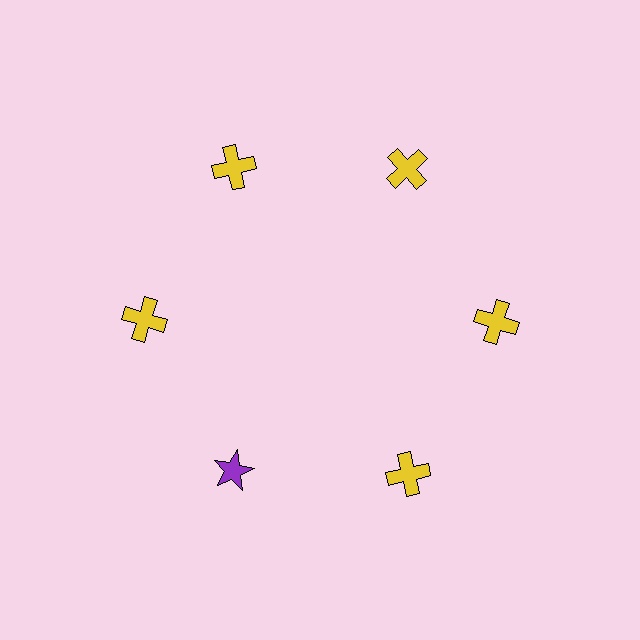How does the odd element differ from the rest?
It differs in both color (purple instead of yellow) and shape (star instead of cross).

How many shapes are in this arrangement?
There are 6 shapes arranged in a ring pattern.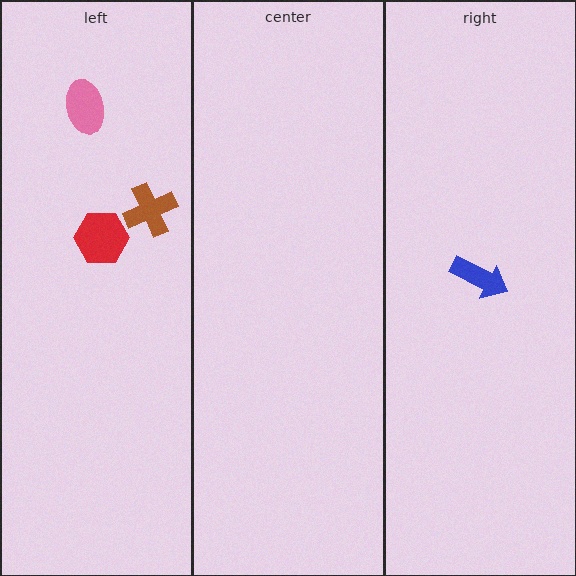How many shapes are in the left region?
3.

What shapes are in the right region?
The blue arrow.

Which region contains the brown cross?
The left region.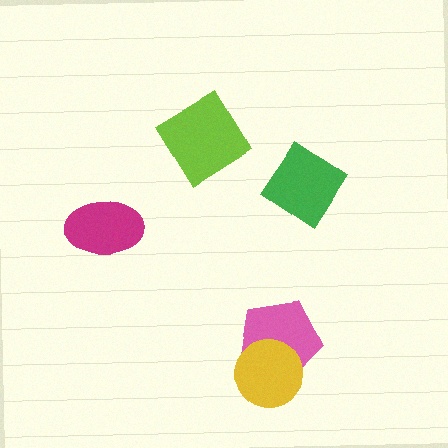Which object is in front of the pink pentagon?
The yellow circle is in front of the pink pentagon.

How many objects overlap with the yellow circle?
1 object overlaps with the yellow circle.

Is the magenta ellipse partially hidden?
No, no other shape covers it.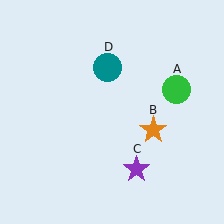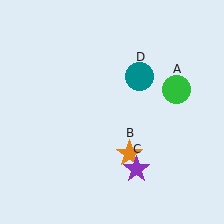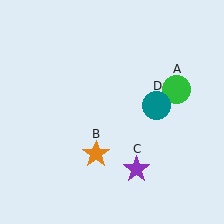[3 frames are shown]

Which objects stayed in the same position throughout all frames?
Green circle (object A) and purple star (object C) remained stationary.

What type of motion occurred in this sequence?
The orange star (object B), teal circle (object D) rotated clockwise around the center of the scene.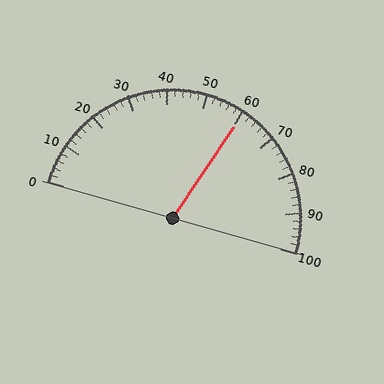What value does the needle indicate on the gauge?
The needle indicates approximately 60.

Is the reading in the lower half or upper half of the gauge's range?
The reading is in the upper half of the range (0 to 100).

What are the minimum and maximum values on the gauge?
The gauge ranges from 0 to 100.